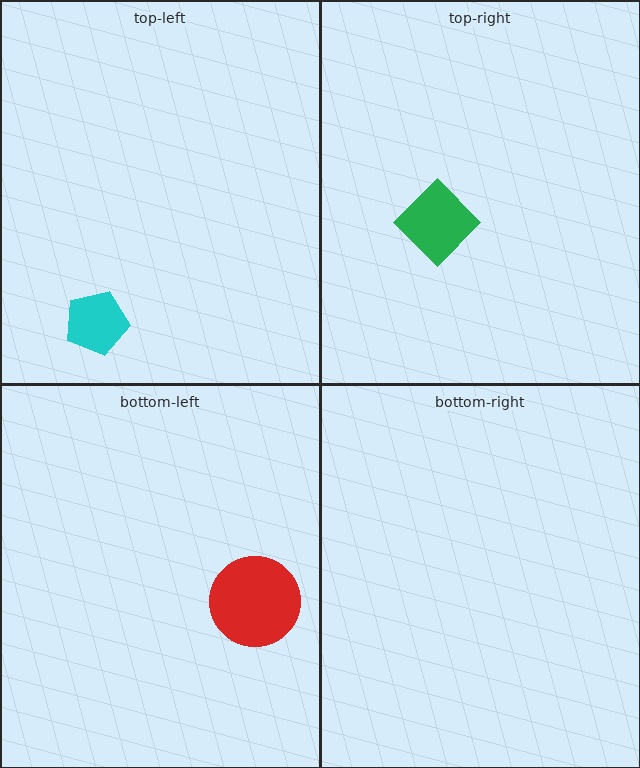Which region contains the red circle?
The bottom-left region.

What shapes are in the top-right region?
The green diamond.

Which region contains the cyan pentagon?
The top-left region.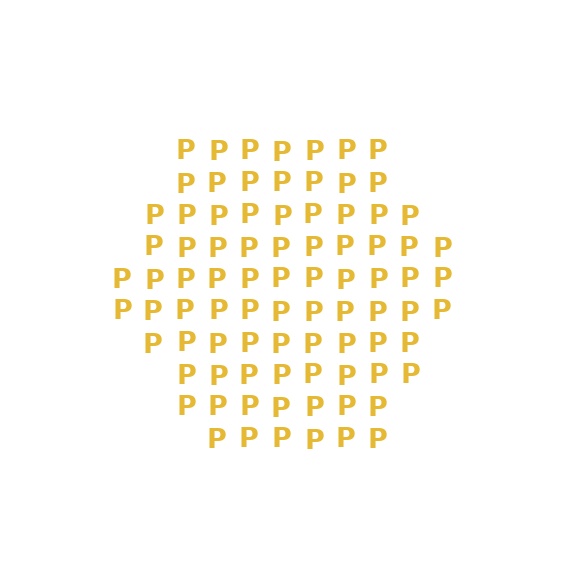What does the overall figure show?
The overall figure shows a hexagon.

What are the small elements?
The small elements are letter P's.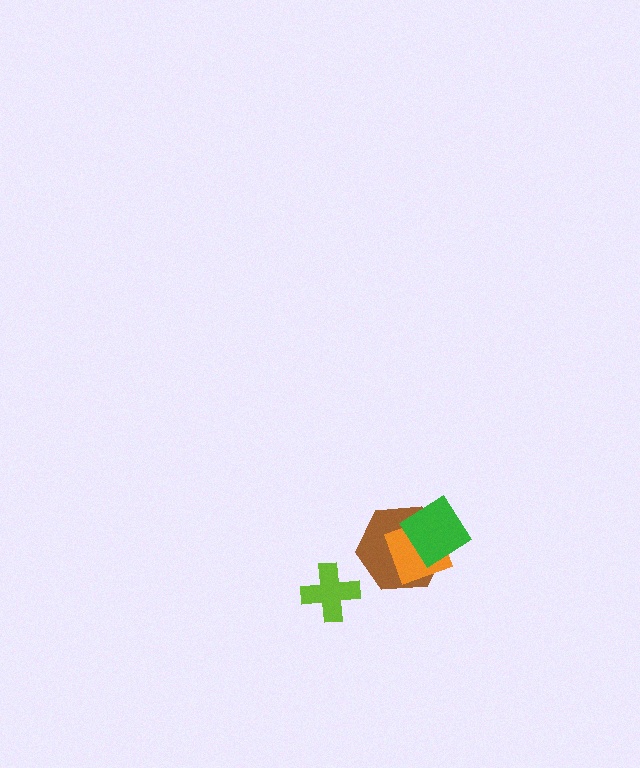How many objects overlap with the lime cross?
0 objects overlap with the lime cross.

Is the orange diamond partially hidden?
Yes, it is partially covered by another shape.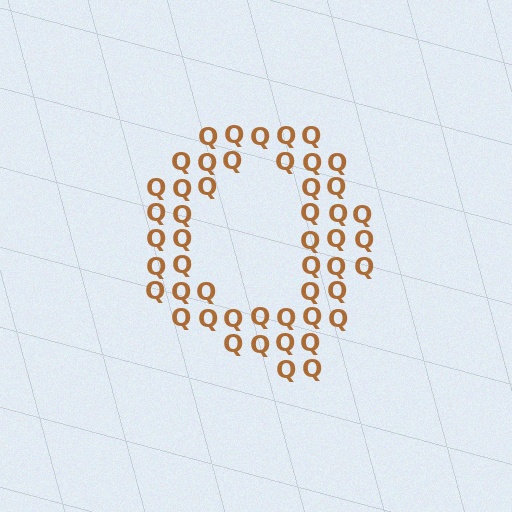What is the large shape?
The large shape is the letter Q.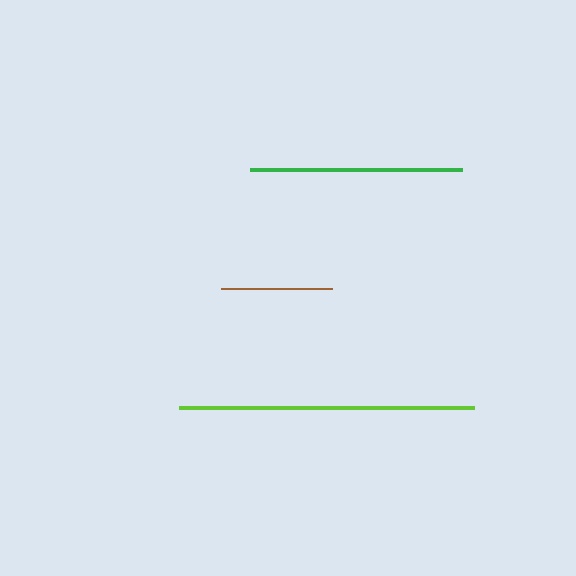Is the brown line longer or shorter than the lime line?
The lime line is longer than the brown line.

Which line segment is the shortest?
The brown line is the shortest at approximately 111 pixels.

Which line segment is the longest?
The lime line is the longest at approximately 295 pixels.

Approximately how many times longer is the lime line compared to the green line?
The lime line is approximately 1.4 times the length of the green line.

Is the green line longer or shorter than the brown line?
The green line is longer than the brown line.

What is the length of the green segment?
The green segment is approximately 212 pixels long.